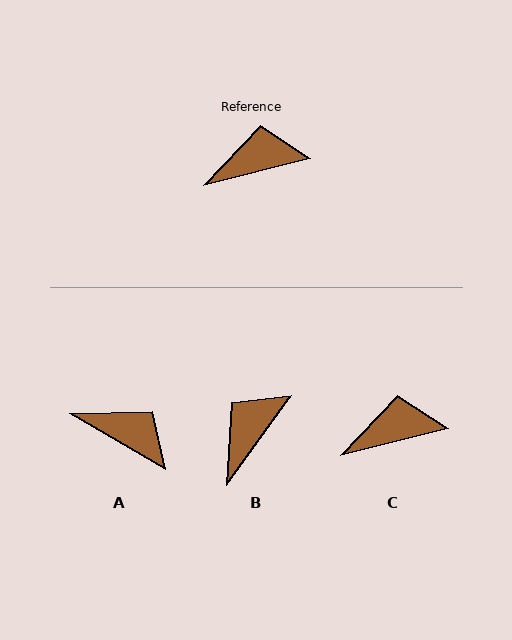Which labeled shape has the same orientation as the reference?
C.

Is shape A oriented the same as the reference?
No, it is off by about 45 degrees.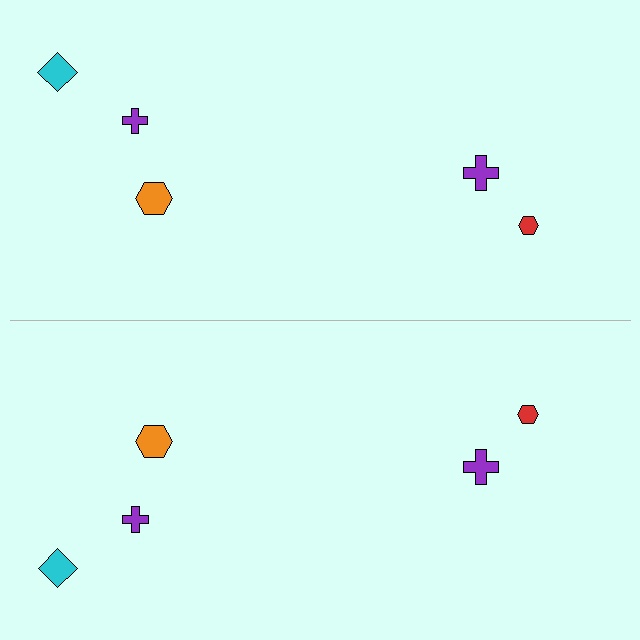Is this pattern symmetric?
Yes, this pattern has bilateral (reflection) symmetry.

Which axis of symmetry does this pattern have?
The pattern has a horizontal axis of symmetry running through the center of the image.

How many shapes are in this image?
There are 10 shapes in this image.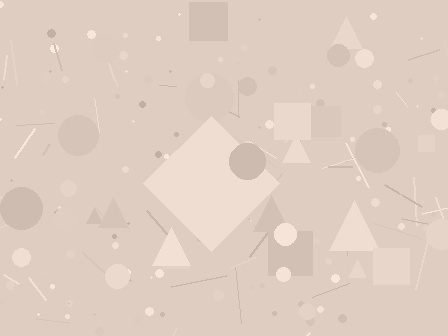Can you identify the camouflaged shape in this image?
The camouflaged shape is a diamond.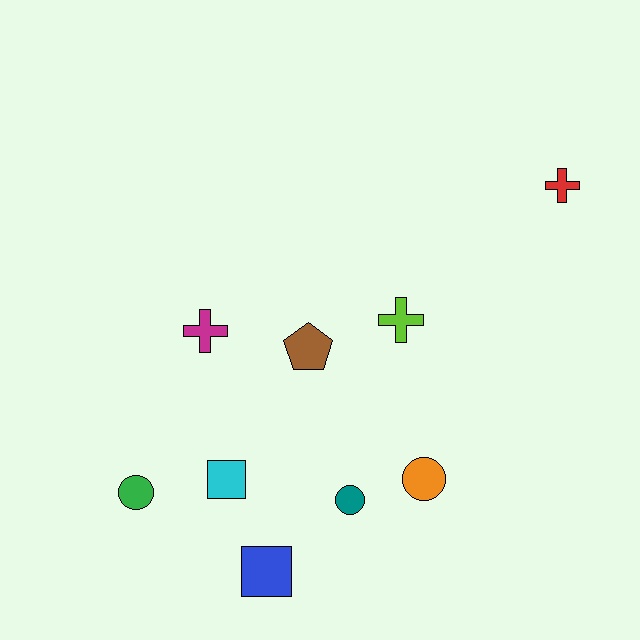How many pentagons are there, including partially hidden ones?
There is 1 pentagon.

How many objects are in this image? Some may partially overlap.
There are 9 objects.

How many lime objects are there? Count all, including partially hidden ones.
There is 1 lime object.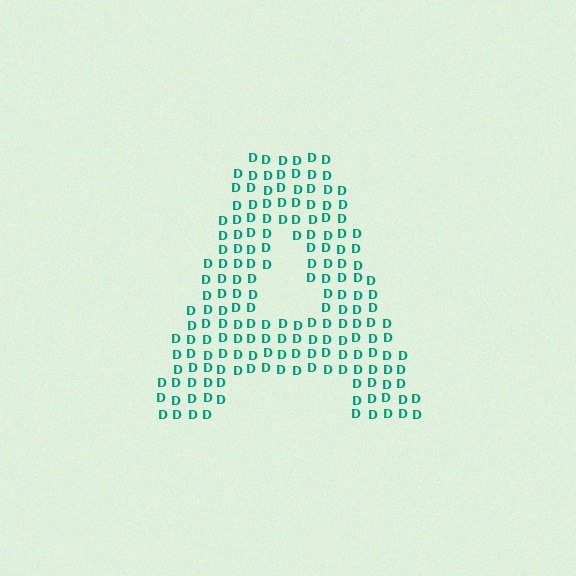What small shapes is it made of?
It is made of small letter D's.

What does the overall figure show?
The overall figure shows the letter A.